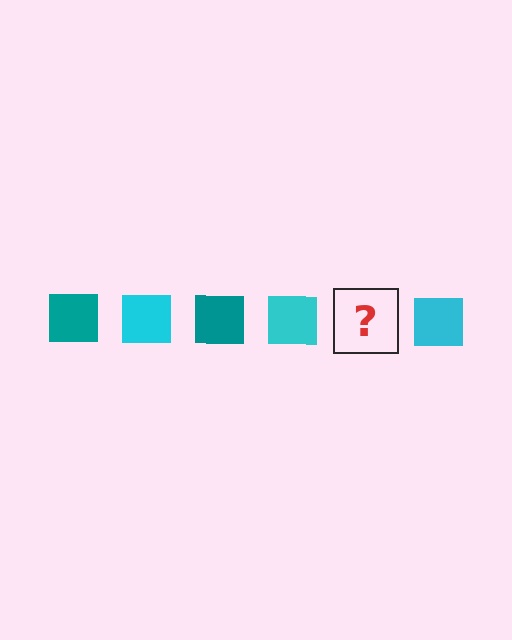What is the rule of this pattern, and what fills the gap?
The rule is that the pattern cycles through teal, cyan squares. The gap should be filled with a teal square.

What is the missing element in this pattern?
The missing element is a teal square.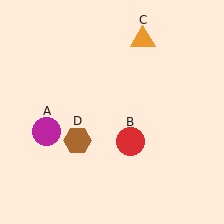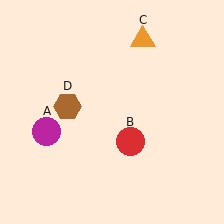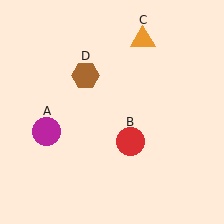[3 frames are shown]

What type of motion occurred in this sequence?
The brown hexagon (object D) rotated clockwise around the center of the scene.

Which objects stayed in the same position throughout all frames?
Magenta circle (object A) and red circle (object B) and orange triangle (object C) remained stationary.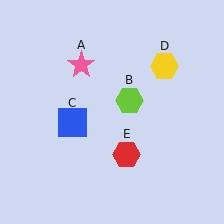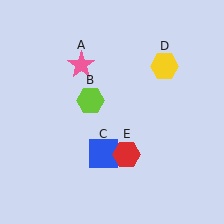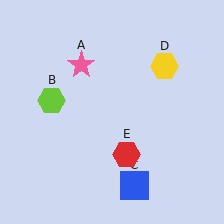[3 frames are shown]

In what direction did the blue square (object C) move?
The blue square (object C) moved down and to the right.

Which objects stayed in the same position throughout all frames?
Pink star (object A) and yellow hexagon (object D) and red hexagon (object E) remained stationary.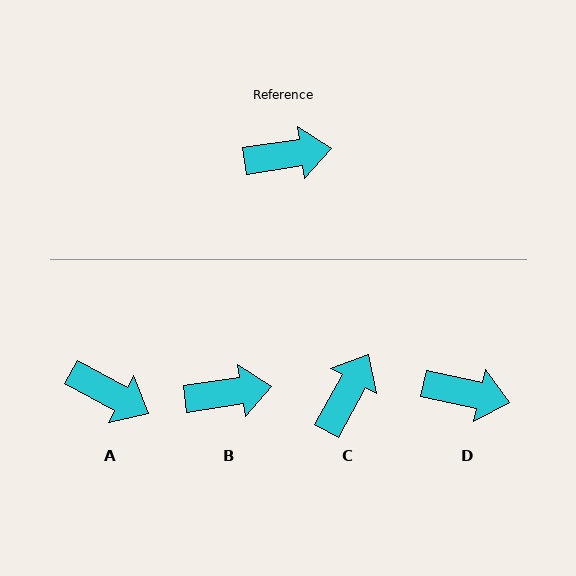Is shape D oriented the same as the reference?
No, it is off by about 21 degrees.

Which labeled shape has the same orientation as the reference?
B.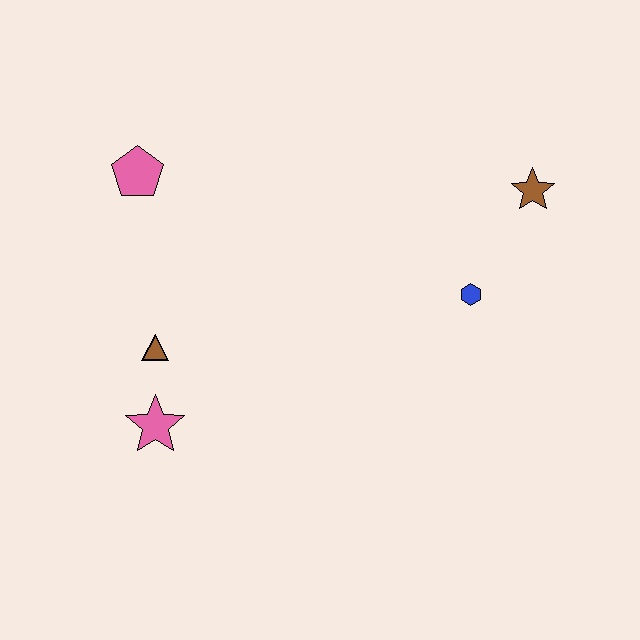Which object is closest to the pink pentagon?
The brown triangle is closest to the pink pentagon.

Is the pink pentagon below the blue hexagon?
No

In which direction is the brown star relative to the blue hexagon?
The brown star is above the blue hexagon.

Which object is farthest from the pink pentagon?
The brown star is farthest from the pink pentagon.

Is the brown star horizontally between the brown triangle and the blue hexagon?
No